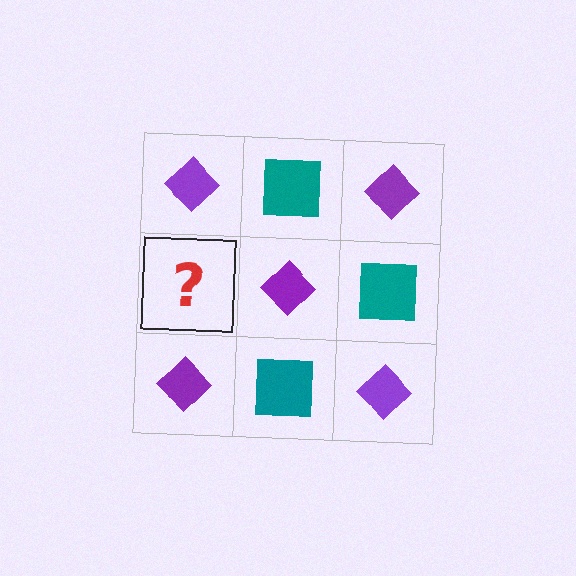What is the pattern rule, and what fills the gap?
The rule is that it alternates purple diamond and teal square in a checkerboard pattern. The gap should be filled with a teal square.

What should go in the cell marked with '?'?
The missing cell should contain a teal square.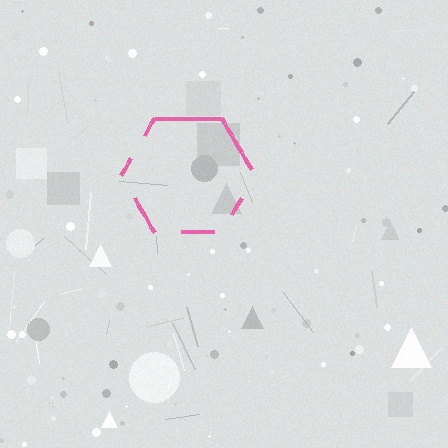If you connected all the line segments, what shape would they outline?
They would outline a hexagon.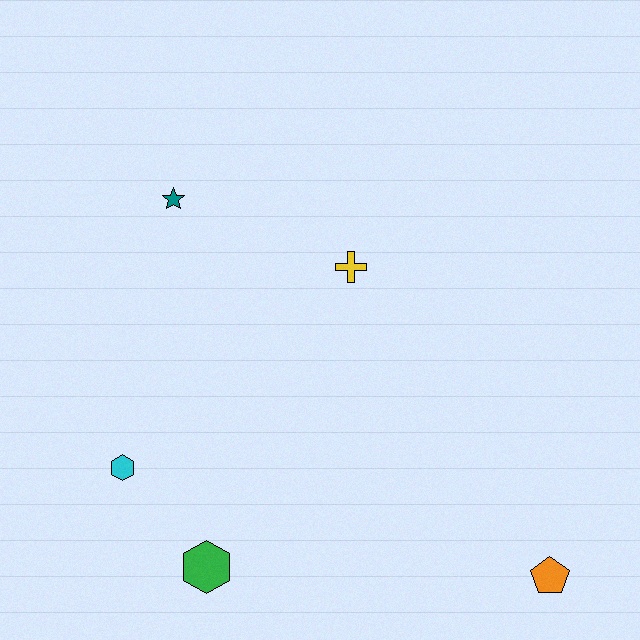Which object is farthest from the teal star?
The orange pentagon is farthest from the teal star.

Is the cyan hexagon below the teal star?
Yes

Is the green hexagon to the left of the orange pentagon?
Yes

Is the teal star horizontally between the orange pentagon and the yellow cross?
No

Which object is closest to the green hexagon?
The cyan hexagon is closest to the green hexagon.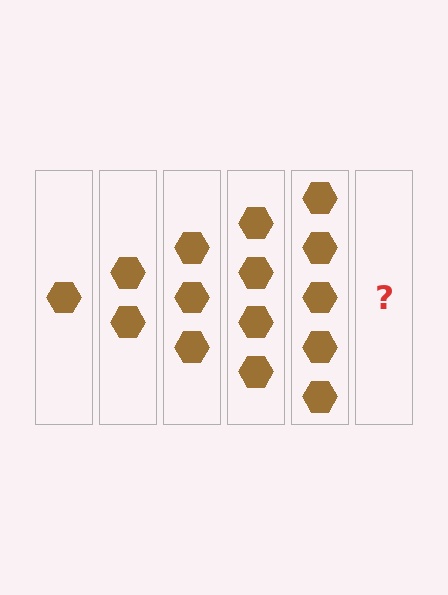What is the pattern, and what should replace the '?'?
The pattern is that each step adds one more hexagon. The '?' should be 6 hexagons.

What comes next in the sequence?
The next element should be 6 hexagons.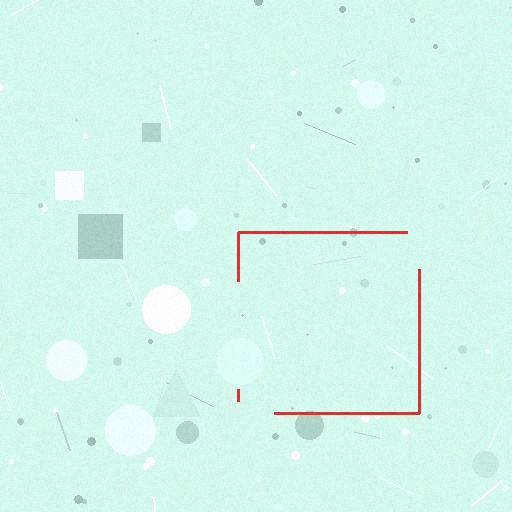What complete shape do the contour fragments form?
The contour fragments form a square.